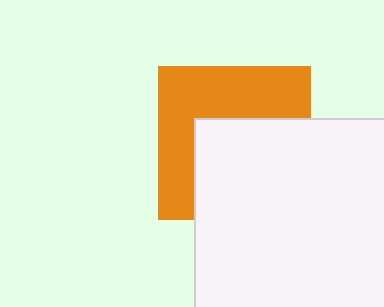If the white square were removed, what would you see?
You would see the complete orange square.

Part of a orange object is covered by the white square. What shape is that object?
It is a square.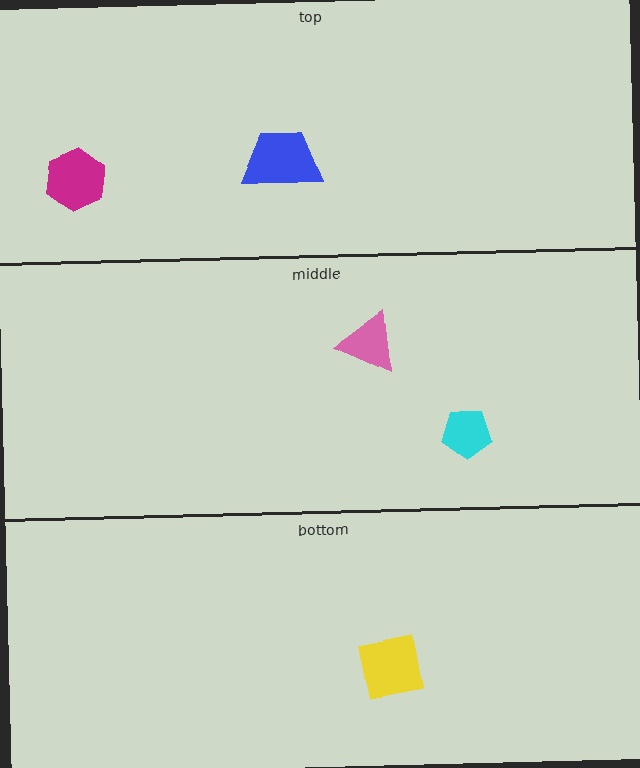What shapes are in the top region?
The magenta hexagon, the blue trapezoid.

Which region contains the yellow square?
The bottom region.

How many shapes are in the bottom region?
1.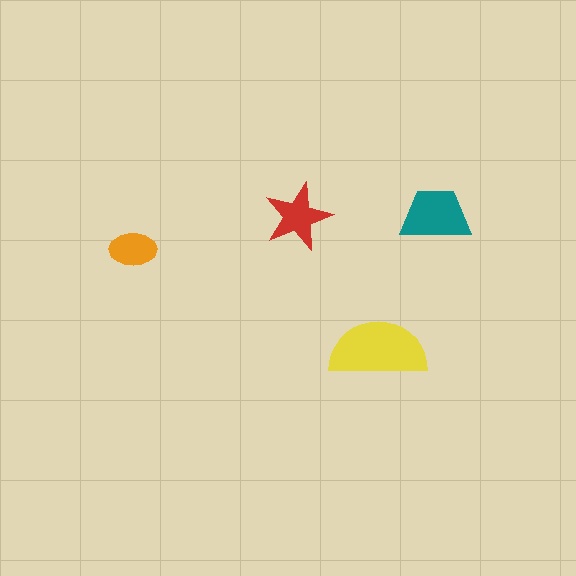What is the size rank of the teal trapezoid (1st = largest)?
2nd.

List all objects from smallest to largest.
The orange ellipse, the red star, the teal trapezoid, the yellow semicircle.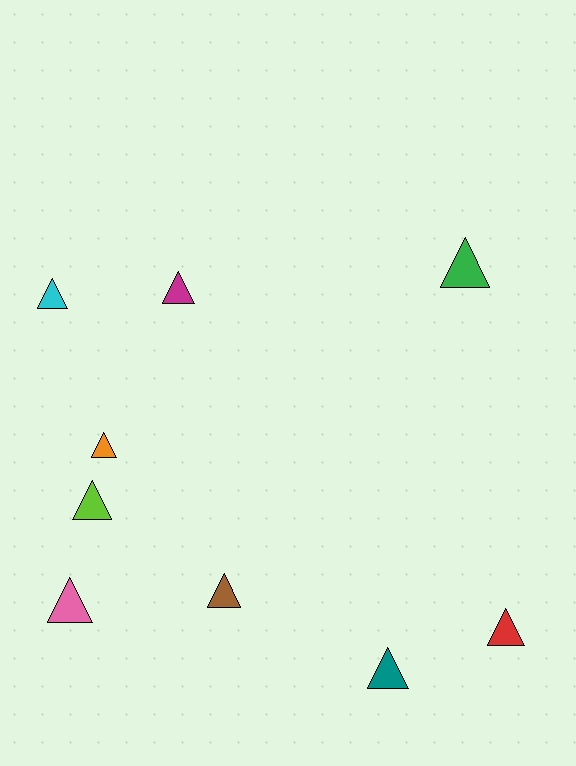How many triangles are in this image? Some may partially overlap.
There are 9 triangles.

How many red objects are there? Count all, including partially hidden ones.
There is 1 red object.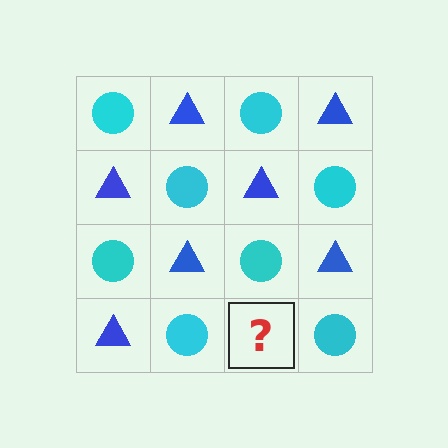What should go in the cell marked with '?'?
The missing cell should contain a blue triangle.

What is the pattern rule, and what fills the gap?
The rule is that it alternates cyan circle and blue triangle in a checkerboard pattern. The gap should be filled with a blue triangle.